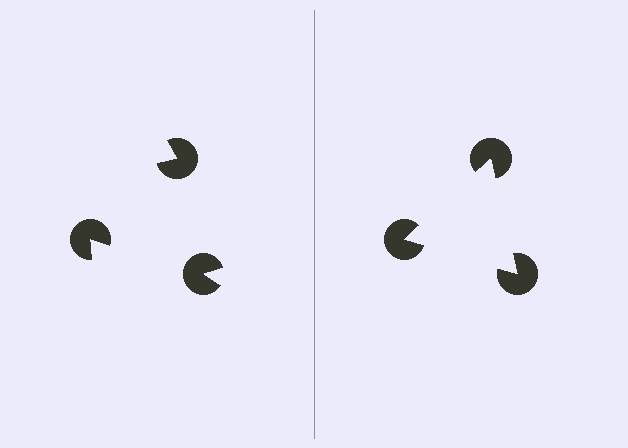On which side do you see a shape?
An illusory triangle appears on the right side. On the left side the wedge cuts are rotated, so no coherent shape forms.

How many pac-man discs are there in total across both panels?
6 — 3 on each side.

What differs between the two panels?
The pac-man discs are positioned identically on both sides; only the wedge orientations differ. On the right they align to a triangle; on the left they are misaligned.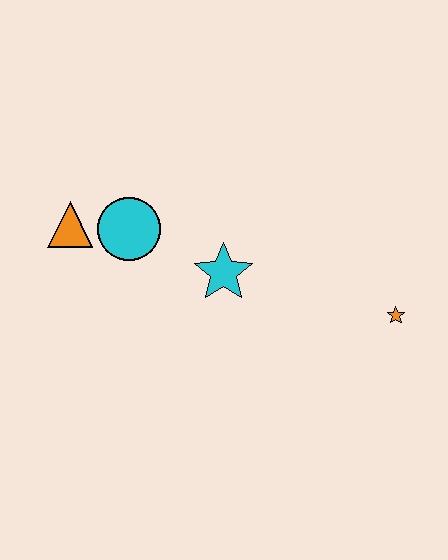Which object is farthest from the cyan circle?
The orange star is farthest from the cyan circle.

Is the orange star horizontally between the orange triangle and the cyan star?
No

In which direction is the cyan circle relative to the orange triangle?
The cyan circle is to the right of the orange triangle.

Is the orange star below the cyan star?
Yes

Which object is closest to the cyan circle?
The orange triangle is closest to the cyan circle.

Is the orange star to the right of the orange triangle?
Yes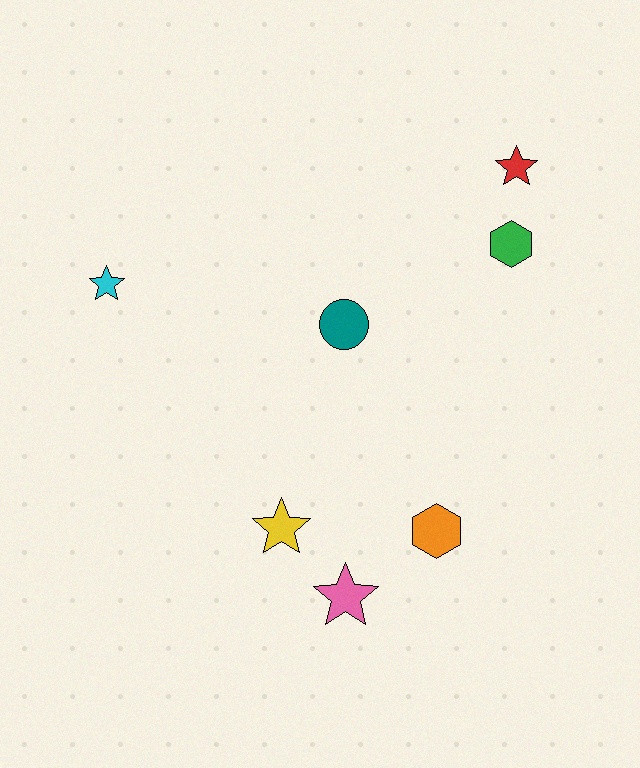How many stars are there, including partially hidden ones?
There are 4 stars.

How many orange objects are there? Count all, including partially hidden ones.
There is 1 orange object.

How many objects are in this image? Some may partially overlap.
There are 7 objects.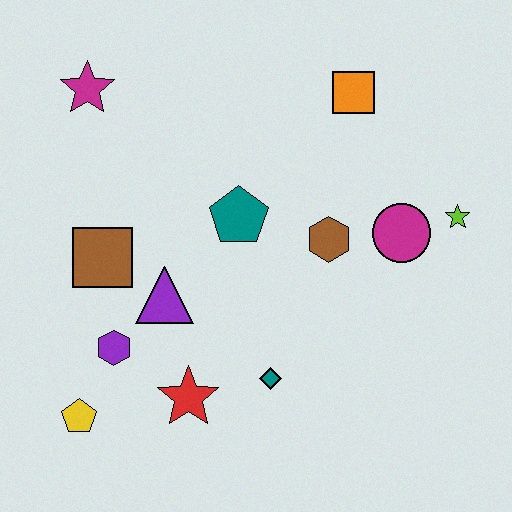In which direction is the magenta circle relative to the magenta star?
The magenta circle is to the right of the magenta star.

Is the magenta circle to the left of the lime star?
Yes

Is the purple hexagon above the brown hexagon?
No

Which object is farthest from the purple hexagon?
The lime star is farthest from the purple hexagon.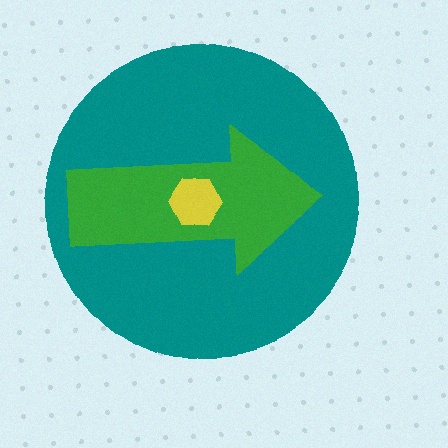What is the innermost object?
The yellow hexagon.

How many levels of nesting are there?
3.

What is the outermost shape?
The teal circle.